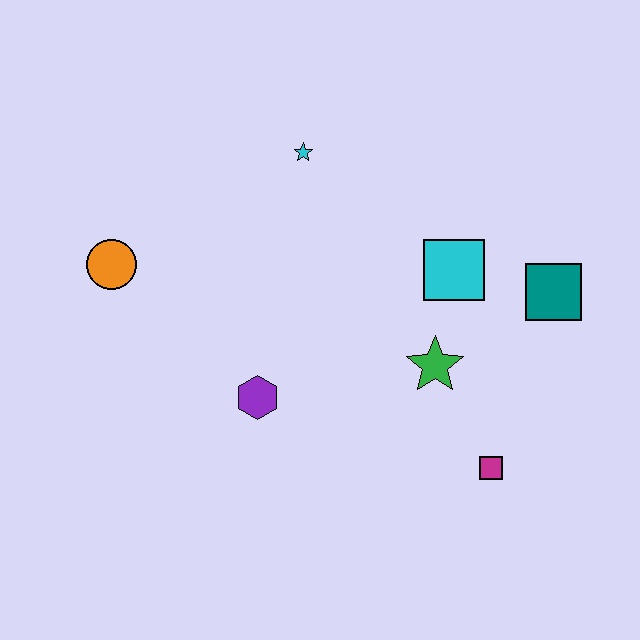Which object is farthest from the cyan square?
The orange circle is farthest from the cyan square.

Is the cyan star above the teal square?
Yes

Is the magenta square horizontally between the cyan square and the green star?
No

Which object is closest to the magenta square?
The green star is closest to the magenta square.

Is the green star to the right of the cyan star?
Yes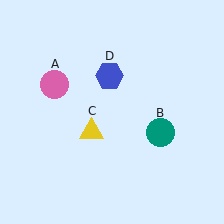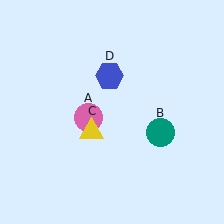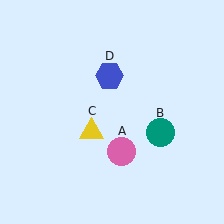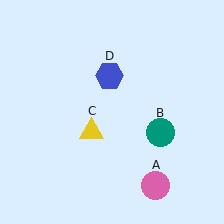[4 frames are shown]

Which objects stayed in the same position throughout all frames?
Teal circle (object B) and yellow triangle (object C) and blue hexagon (object D) remained stationary.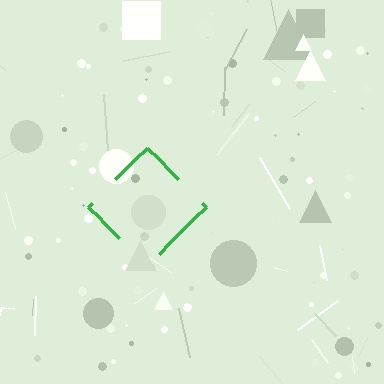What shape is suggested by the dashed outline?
The dashed outline suggests a diamond.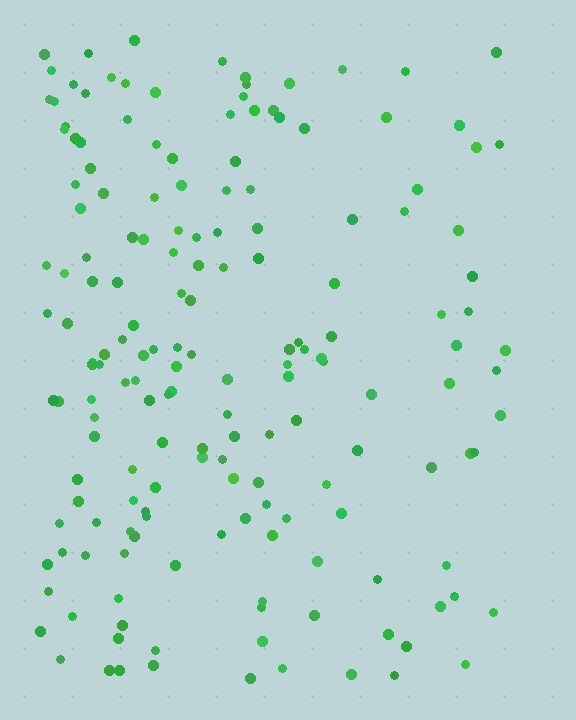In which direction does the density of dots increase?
From right to left, with the left side densest.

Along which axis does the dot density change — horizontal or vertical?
Horizontal.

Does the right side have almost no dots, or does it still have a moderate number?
Still a moderate number, just noticeably fewer than the left.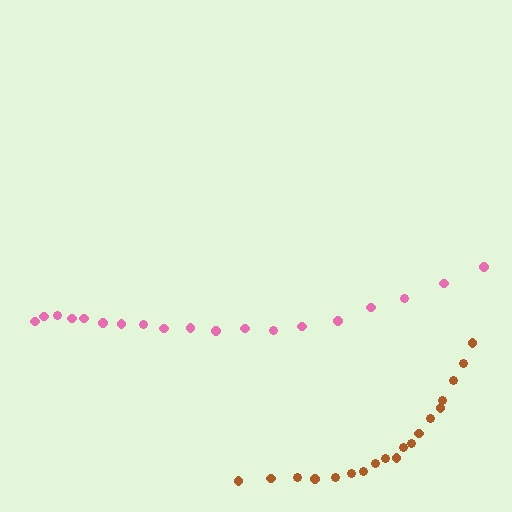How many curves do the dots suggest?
There are 2 distinct paths.